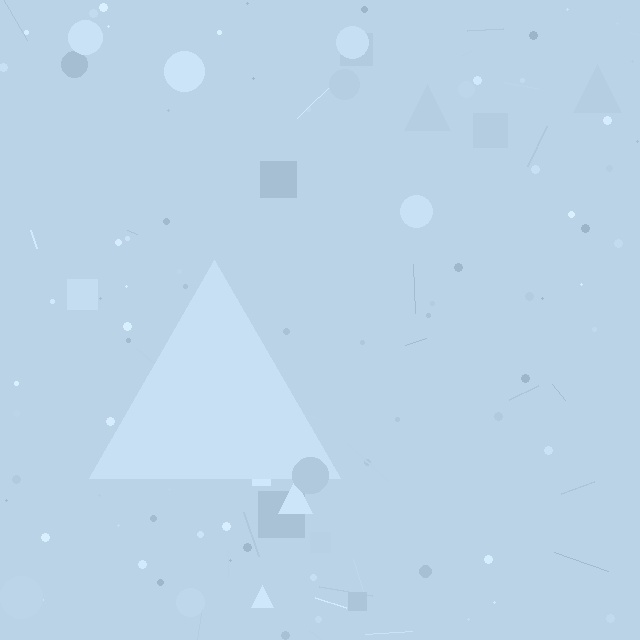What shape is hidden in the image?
A triangle is hidden in the image.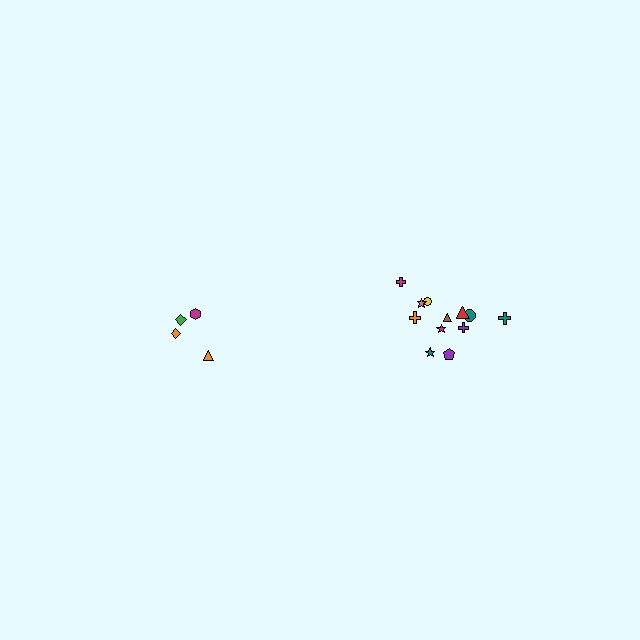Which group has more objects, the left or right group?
The right group.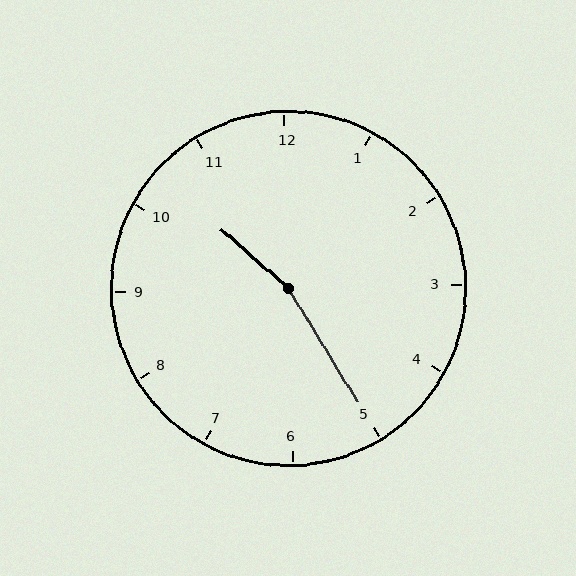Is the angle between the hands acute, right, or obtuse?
It is obtuse.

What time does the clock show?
10:25.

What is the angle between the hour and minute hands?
Approximately 162 degrees.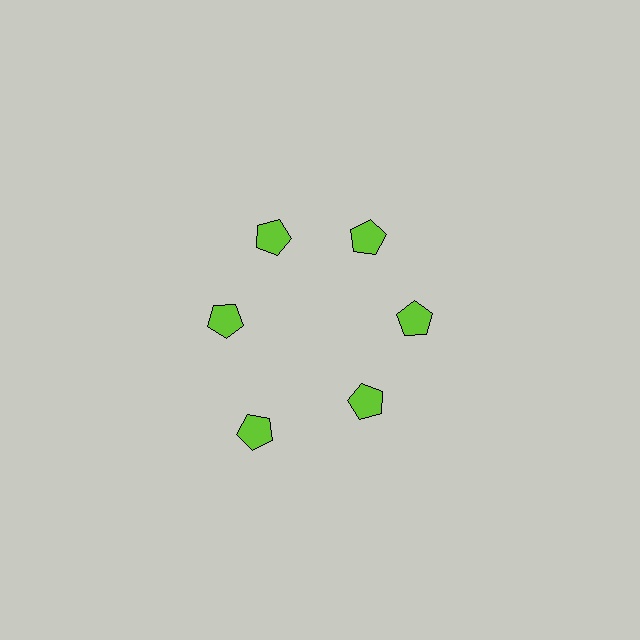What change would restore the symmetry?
The symmetry would be restored by moving it inward, back onto the ring so that all 6 pentagons sit at equal angles and equal distance from the center.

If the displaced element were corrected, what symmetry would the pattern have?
It would have 6-fold rotational symmetry — the pattern would map onto itself every 60 degrees.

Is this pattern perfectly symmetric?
No. The 6 lime pentagons are arranged in a ring, but one element near the 7 o'clock position is pushed outward from the center, breaking the 6-fold rotational symmetry.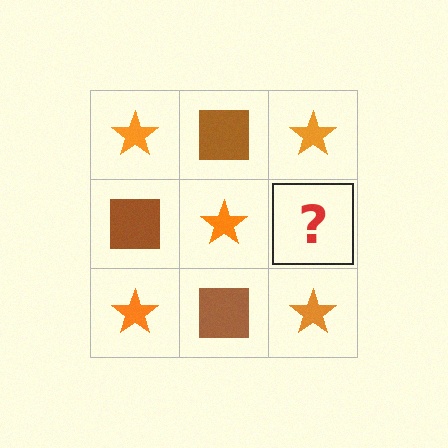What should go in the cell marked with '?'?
The missing cell should contain a brown square.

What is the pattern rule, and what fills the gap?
The rule is that it alternates orange star and brown square in a checkerboard pattern. The gap should be filled with a brown square.